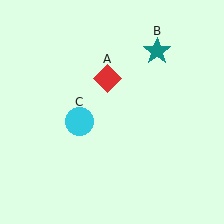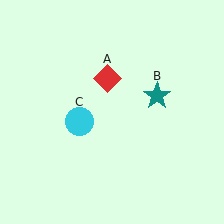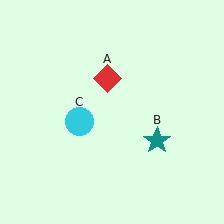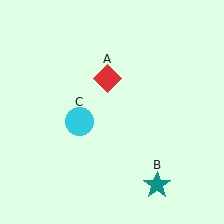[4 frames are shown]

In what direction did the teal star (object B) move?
The teal star (object B) moved down.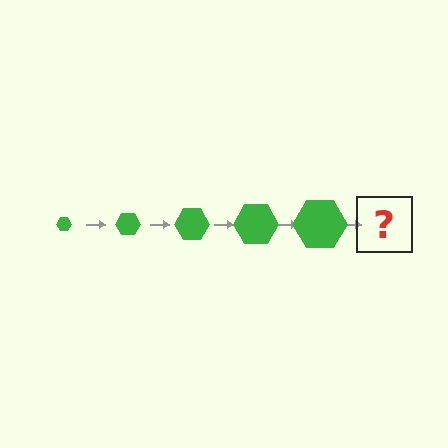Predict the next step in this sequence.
The next step is a green hexagon, larger than the previous one.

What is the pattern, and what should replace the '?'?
The pattern is that the hexagon gets progressively larger each step. The '?' should be a green hexagon, larger than the previous one.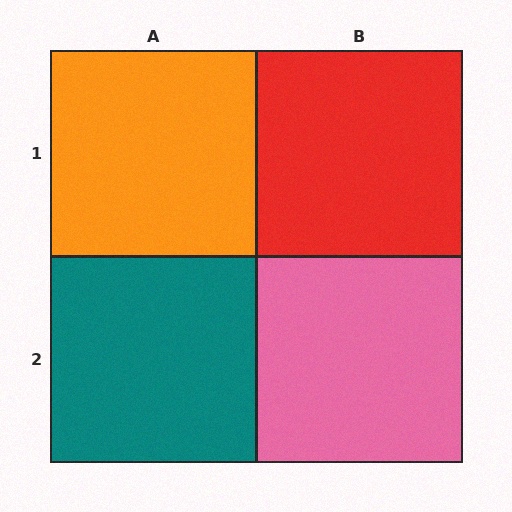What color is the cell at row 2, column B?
Pink.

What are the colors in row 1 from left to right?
Orange, red.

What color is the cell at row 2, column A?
Teal.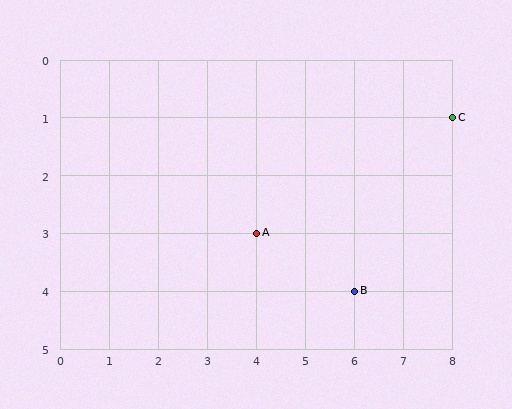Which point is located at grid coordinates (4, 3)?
Point A is at (4, 3).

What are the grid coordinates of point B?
Point B is at grid coordinates (6, 4).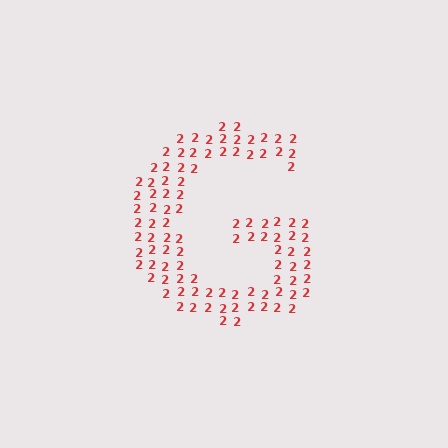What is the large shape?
The large shape is the letter G.